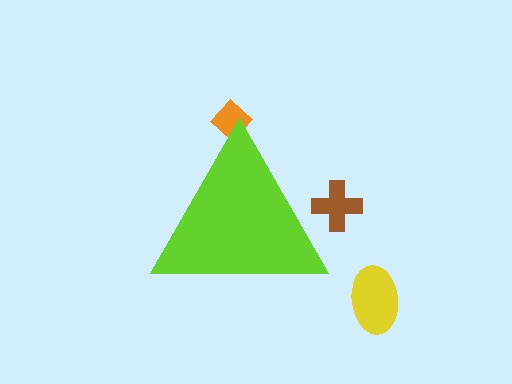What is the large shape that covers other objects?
A lime triangle.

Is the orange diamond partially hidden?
Yes, the orange diamond is partially hidden behind the lime triangle.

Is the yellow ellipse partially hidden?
No, the yellow ellipse is fully visible.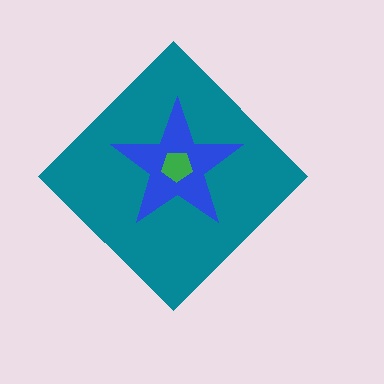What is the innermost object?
The green pentagon.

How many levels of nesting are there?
3.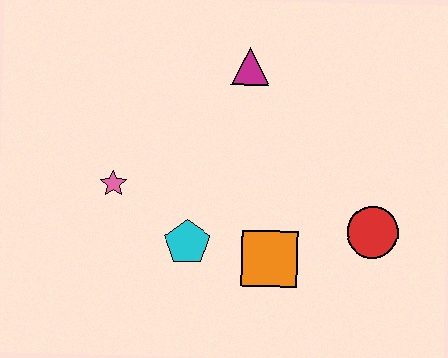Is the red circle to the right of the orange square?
Yes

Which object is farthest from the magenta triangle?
The red circle is farthest from the magenta triangle.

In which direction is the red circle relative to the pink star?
The red circle is to the right of the pink star.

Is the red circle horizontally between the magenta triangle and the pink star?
No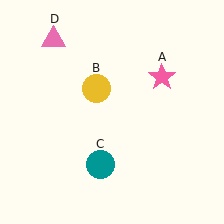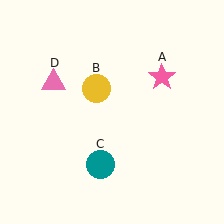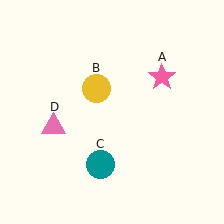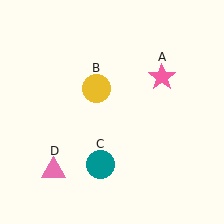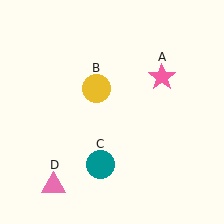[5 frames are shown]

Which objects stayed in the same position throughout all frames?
Pink star (object A) and yellow circle (object B) and teal circle (object C) remained stationary.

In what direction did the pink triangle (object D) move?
The pink triangle (object D) moved down.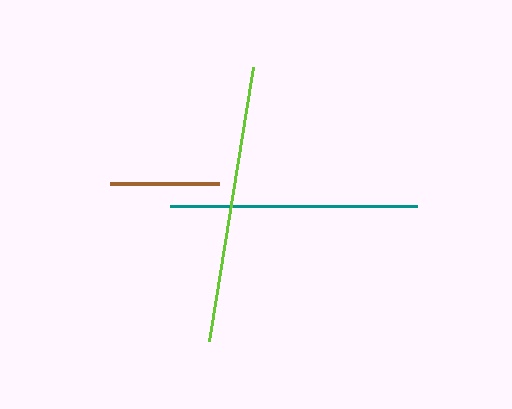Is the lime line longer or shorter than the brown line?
The lime line is longer than the brown line.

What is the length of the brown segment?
The brown segment is approximately 108 pixels long.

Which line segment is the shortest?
The brown line is the shortest at approximately 108 pixels.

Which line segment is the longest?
The lime line is the longest at approximately 277 pixels.